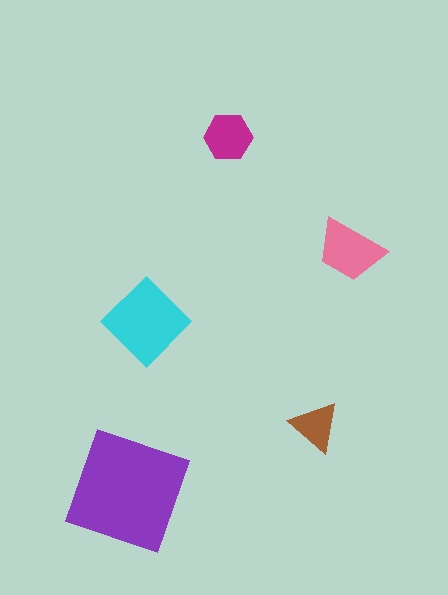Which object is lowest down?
The purple square is bottommost.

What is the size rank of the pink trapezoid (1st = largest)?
3rd.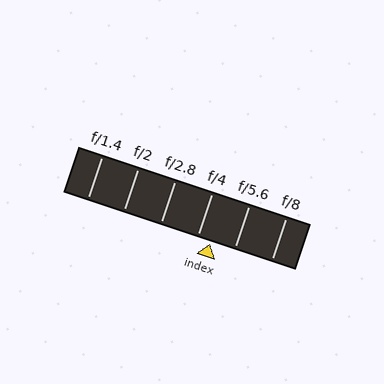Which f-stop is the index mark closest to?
The index mark is closest to f/4.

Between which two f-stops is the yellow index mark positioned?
The index mark is between f/4 and f/5.6.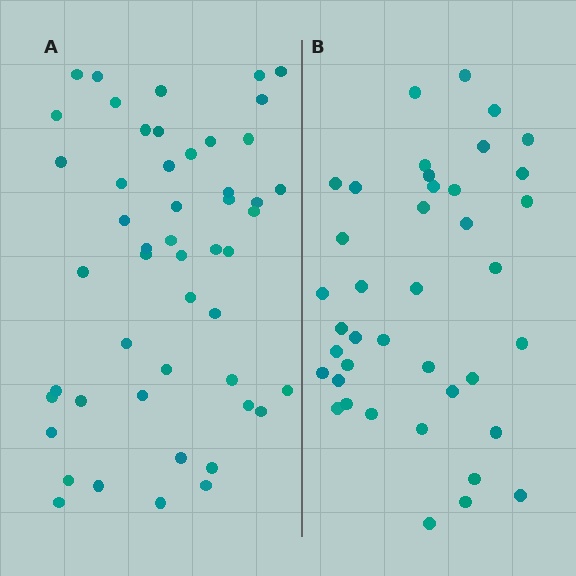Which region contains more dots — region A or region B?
Region A (the left region) has more dots.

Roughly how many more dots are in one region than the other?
Region A has roughly 10 or so more dots than region B.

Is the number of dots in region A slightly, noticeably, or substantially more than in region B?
Region A has noticeably more, but not dramatically so. The ratio is roughly 1.2 to 1.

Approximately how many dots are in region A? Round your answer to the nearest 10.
About 50 dots.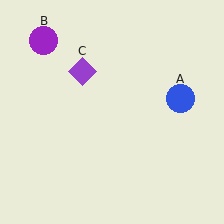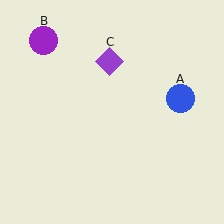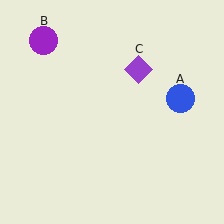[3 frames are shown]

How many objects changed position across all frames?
1 object changed position: purple diamond (object C).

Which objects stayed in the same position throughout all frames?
Blue circle (object A) and purple circle (object B) remained stationary.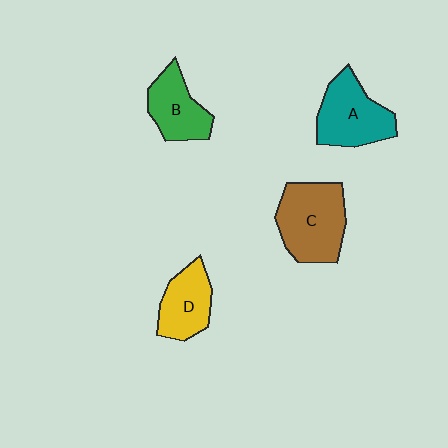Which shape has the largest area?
Shape C (brown).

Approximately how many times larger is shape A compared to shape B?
Approximately 1.3 times.